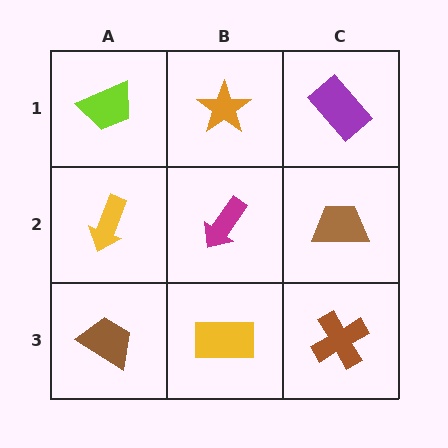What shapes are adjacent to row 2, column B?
An orange star (row 1, column B), a yellow rectangle (row 3, column B), a yellow arrow (row 2, column A), a brown trapezoid (row 2, column C).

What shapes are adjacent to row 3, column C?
A brown trapezoid (row 2, column C), a yellow rectangle (row 3, column B).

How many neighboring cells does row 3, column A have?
2.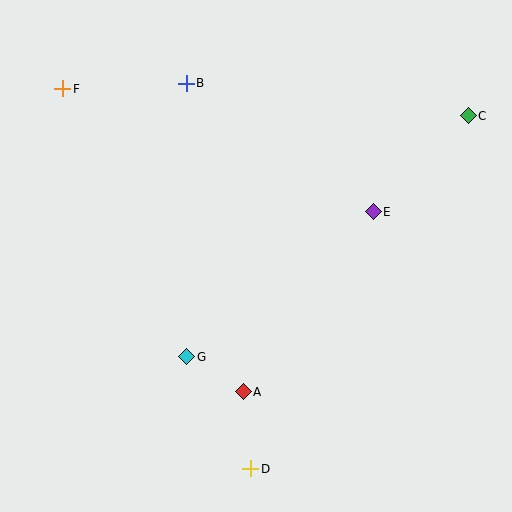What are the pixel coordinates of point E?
Point E is at (373, 212).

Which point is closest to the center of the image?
Point G at (187, 357) is closest to the center.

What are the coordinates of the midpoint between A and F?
The midpoint between A and F is at (153, 240).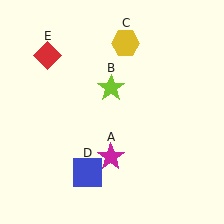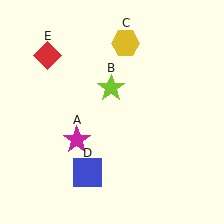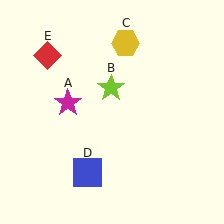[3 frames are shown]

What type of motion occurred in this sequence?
The magenta star (object A) rotated clockwise around the center of the scene.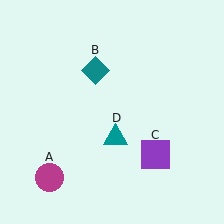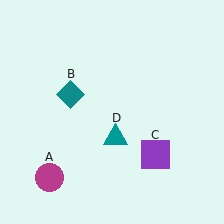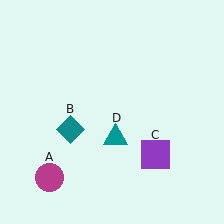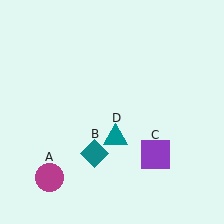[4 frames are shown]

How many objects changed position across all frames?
1 object changed position: teal diamond (object B).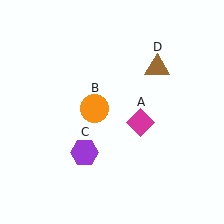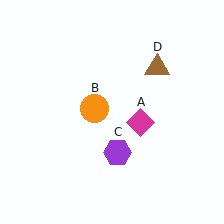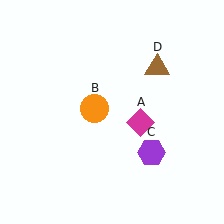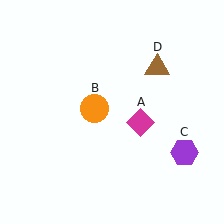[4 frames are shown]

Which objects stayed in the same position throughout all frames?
Magenta diamond (object A) and orange circle (object B) and brown triangle (object D) remained stationary.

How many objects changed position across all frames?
1 object changed position: purple hexagon (object C).